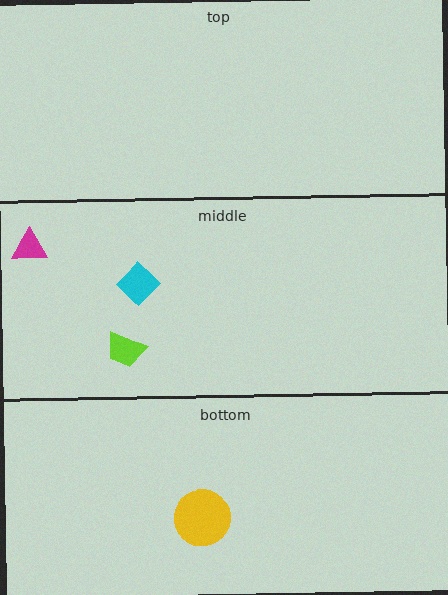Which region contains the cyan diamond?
The middle region.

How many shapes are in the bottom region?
1.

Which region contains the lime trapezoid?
The middle region.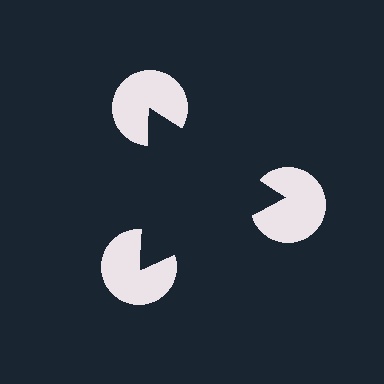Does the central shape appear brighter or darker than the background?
It typically appears slightly darker than the background, even though no actual brightness change is drawn.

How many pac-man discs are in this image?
There are 3 — one at each vertex of the illusory triangle.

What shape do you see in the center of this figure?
An illusory triangle — its edges are inferred from the aligned wedge cuts in the pac-man discs, not physically drawn.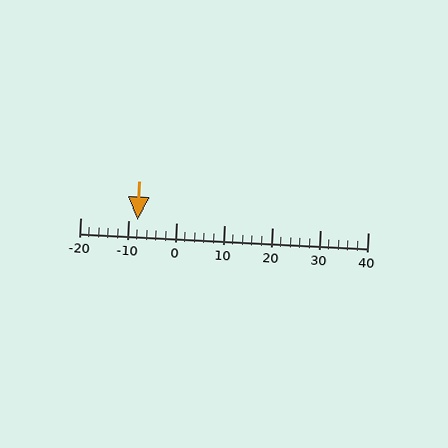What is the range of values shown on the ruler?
The ruler shows values from -20 to 40.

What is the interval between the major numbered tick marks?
The major tick marks are spaced 10 units apart.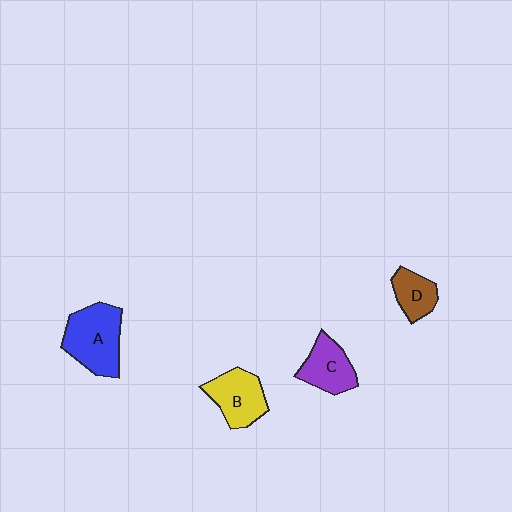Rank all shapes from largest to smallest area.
From largest to smallest: A (blue), B (yellow), C (purple), D (brown).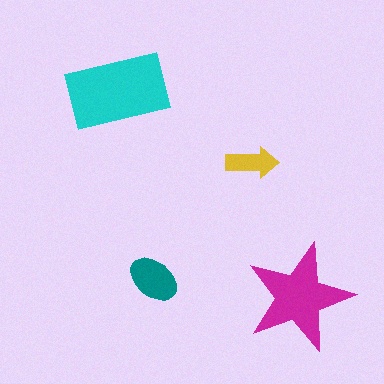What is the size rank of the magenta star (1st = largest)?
2nd.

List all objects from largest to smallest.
The cyan rectangle, the magenta star, the teal ellipse, the yellow arrow.